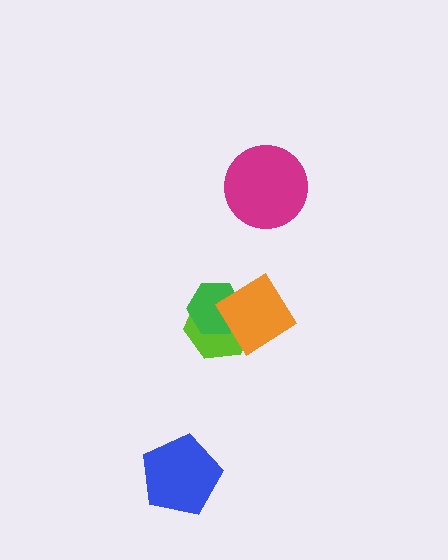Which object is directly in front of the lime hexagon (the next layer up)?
The green hexagon is directly in front of the lime hexagon.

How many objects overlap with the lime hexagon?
2 objects overlap with the lime hexagon.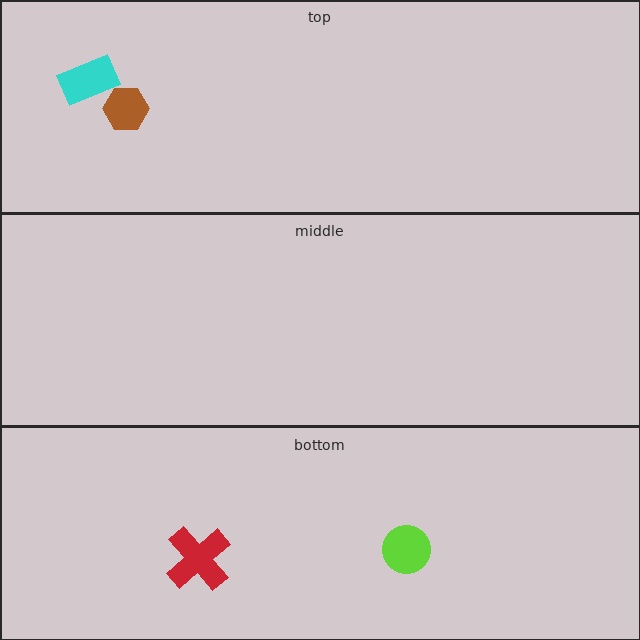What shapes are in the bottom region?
The lime circle, the red cross.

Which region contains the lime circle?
The bottom region.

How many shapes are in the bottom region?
2.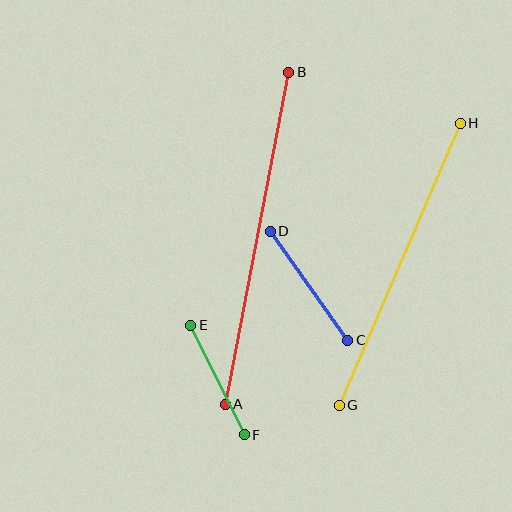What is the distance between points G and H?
The distance is approximately 307 pixels.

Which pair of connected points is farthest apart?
Points A and B are farthest apart.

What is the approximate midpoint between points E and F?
The midpoint is at approximately (217, 380) pixels.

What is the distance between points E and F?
The distance is approximately 122 pixels.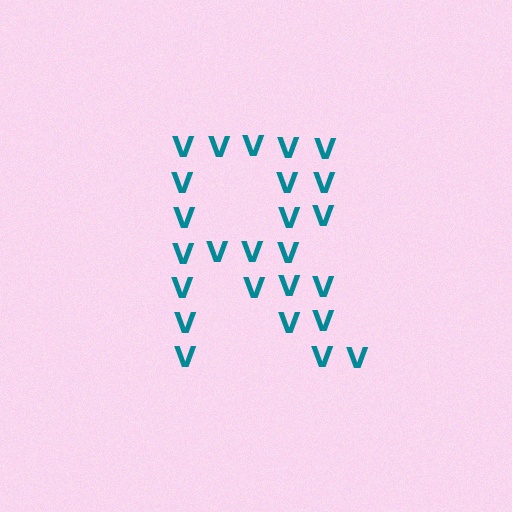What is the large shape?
The large shape is the letter R.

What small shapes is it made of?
It is made of small letter V's.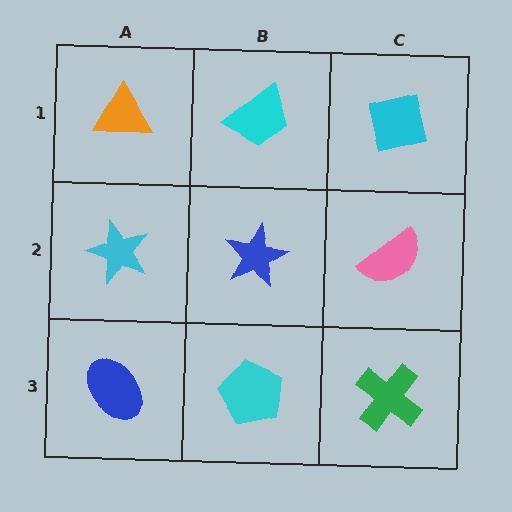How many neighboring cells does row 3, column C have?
2.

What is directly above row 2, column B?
A cyan trapezoid.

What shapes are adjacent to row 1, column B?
A blue star (row 2, column B), an orange triangle (row 1, column A), a cyan square (row 1, column C).